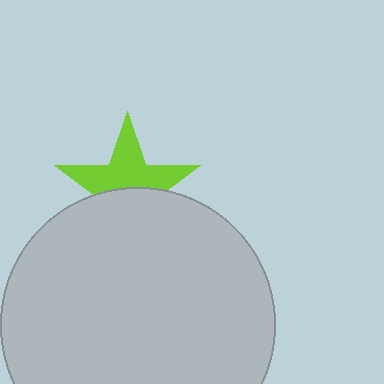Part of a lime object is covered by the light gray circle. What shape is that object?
It is a star.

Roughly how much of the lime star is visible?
About half of it is visible (roughly 54%).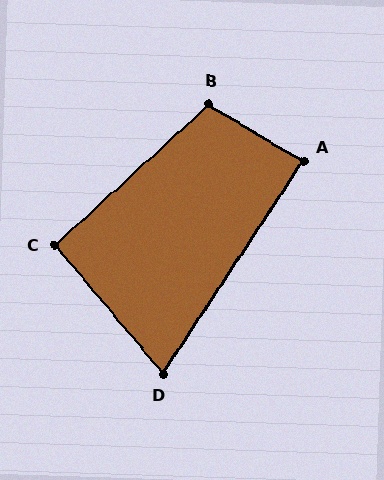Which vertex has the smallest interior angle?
D, at approximately 73 degrees.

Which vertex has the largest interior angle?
B, at approximately 107 degrees.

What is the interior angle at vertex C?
Approximately 93 degrees (approximately right).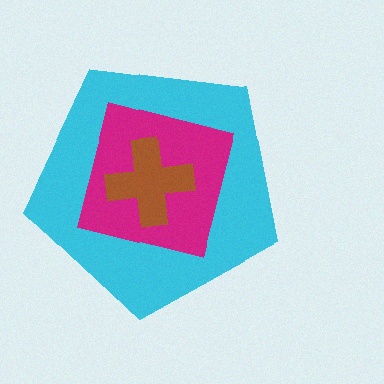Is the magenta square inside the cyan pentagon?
Yes.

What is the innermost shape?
The brown cross.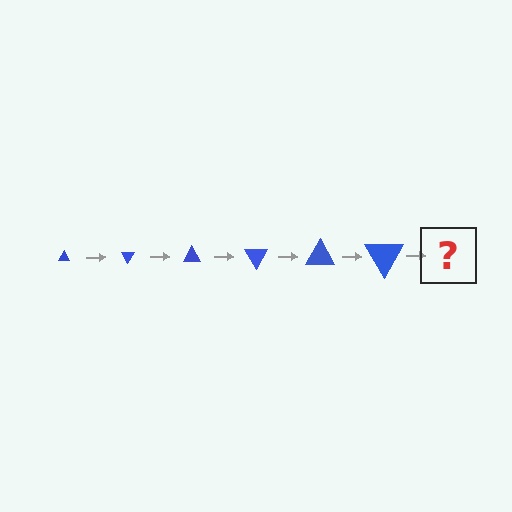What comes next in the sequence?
The next element should be a triangle, larger than the previous one and rotated 360 degrees from the start.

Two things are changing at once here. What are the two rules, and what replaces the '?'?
The two rules are that the triangle grows larger each step and it rotates 60 degrees each step. The '?' should be a triangle, larger than the previous one and rotated 360 degrees from the start.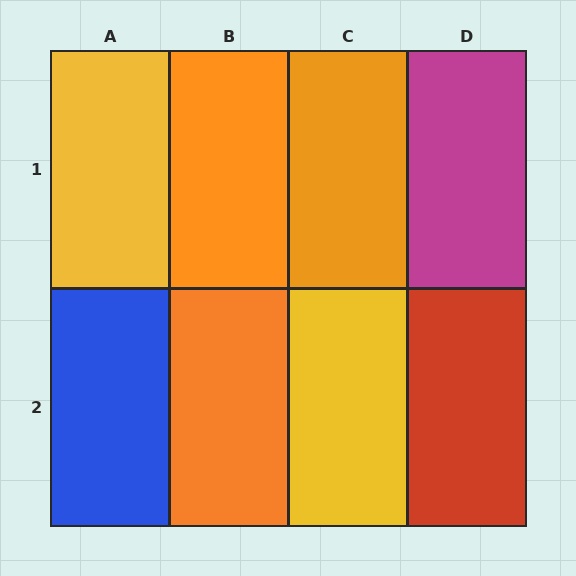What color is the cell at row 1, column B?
Orange.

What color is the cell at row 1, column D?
Magenta.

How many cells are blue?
1 cell is blue.